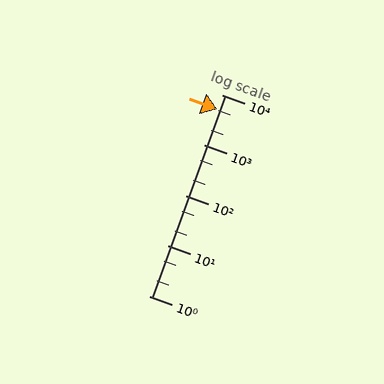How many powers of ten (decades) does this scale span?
The scale spans 4 decades, from 1 to 10000.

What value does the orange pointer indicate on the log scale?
The pointer indicates approximately 5100.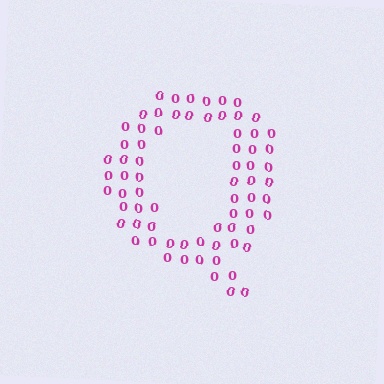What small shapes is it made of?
It is made of small digit 0's.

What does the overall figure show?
The overall figure shows the letter Q.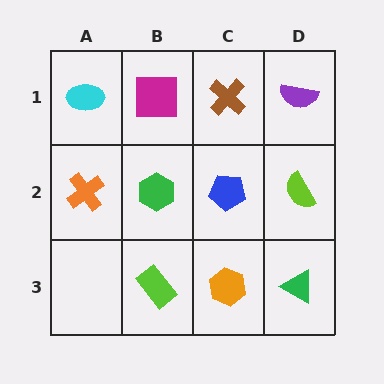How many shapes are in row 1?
4 shapes.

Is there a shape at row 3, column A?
No, that cell is empty.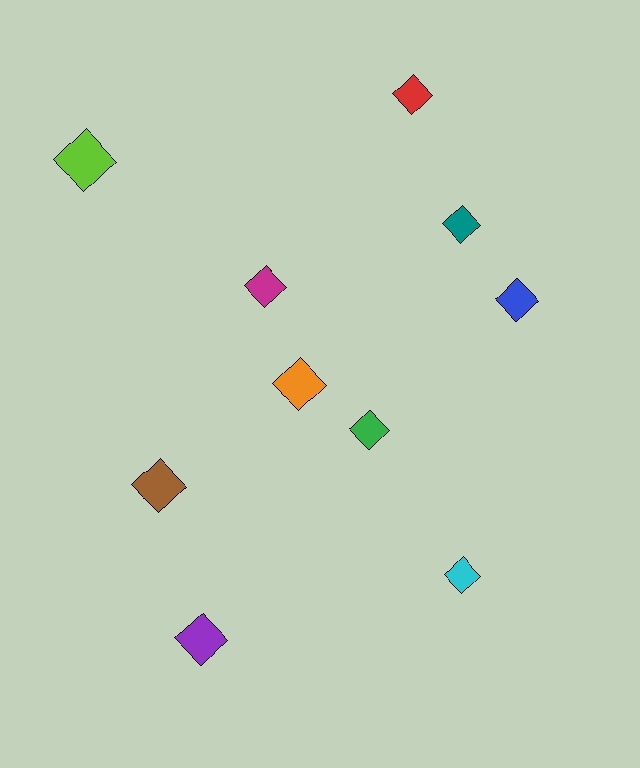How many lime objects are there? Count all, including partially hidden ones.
There is 1 lime object.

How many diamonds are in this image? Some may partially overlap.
There are 10 diamonds.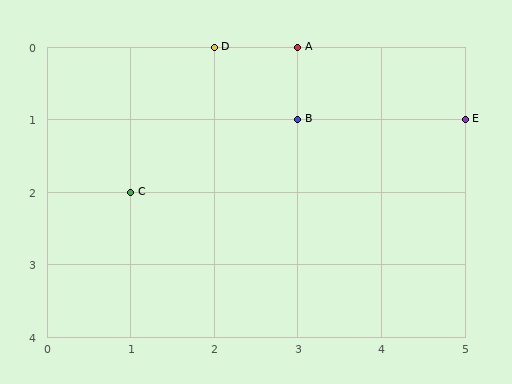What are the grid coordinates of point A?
Point A is at grid coordinates (3, 0).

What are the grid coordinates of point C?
Point C is at grid coordinates (1, 2).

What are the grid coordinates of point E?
Point E is at grid coordinates (5, 1).